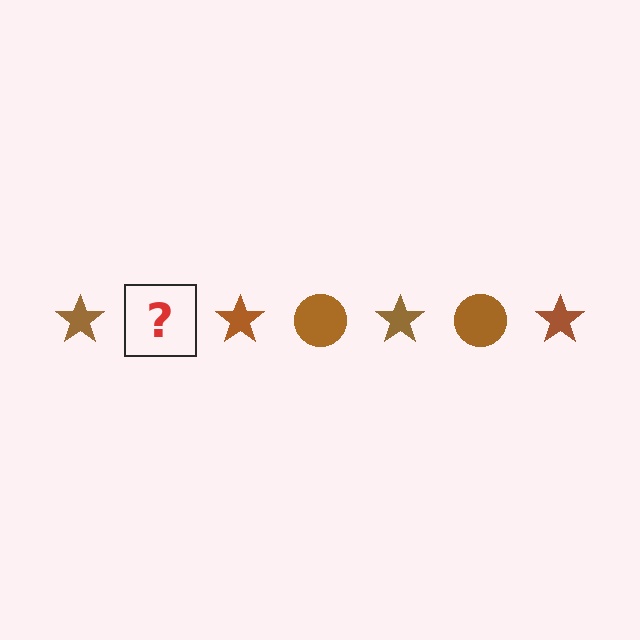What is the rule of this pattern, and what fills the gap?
The rule is that the pattern cycles through star, circle shapes in brown. The gap should be filled with a brown circle.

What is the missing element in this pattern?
The missing element is a brown circle.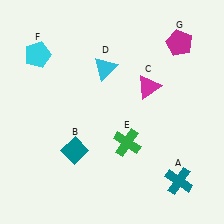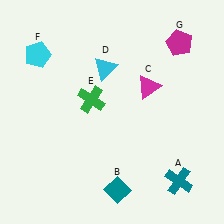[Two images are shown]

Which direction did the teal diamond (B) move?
The teal diamond (B) moved right.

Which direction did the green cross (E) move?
The green cross (E) moved up.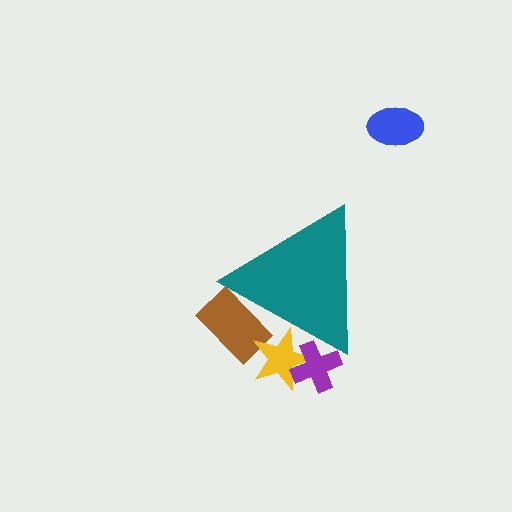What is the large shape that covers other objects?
A teal triangle.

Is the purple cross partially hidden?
Yes, the purple cross is partially hidden behind the teal triangle.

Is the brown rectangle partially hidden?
Yes, the brown rectangle is partially hidden behind the teal triangle.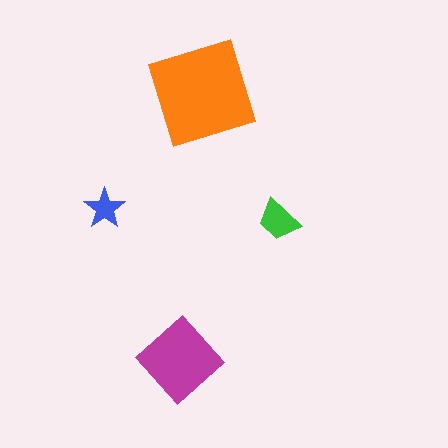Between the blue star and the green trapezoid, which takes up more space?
The green trapezoid.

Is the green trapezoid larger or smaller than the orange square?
Smaller.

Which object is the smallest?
The blue star.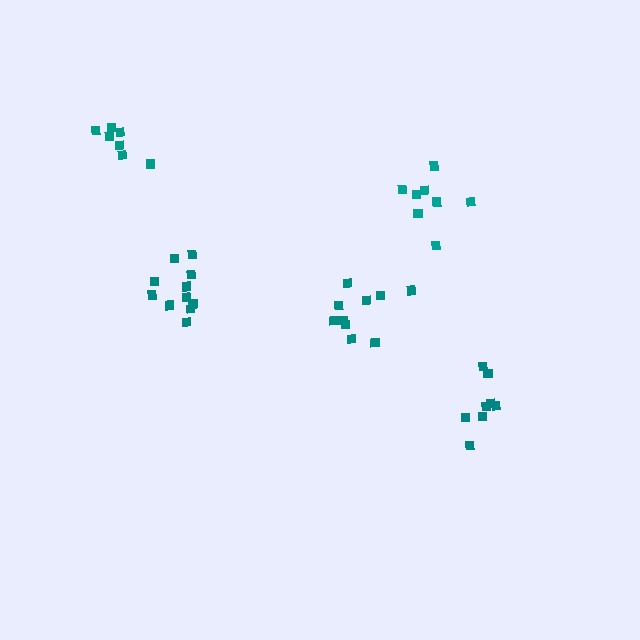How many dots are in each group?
Group 1: 12 dots, Group 2: 8 dots, Group 3: 8 dots, Group 4: 7 dots, Group 5: 10 dots (45 total).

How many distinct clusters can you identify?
There are 5 distinct clusters.